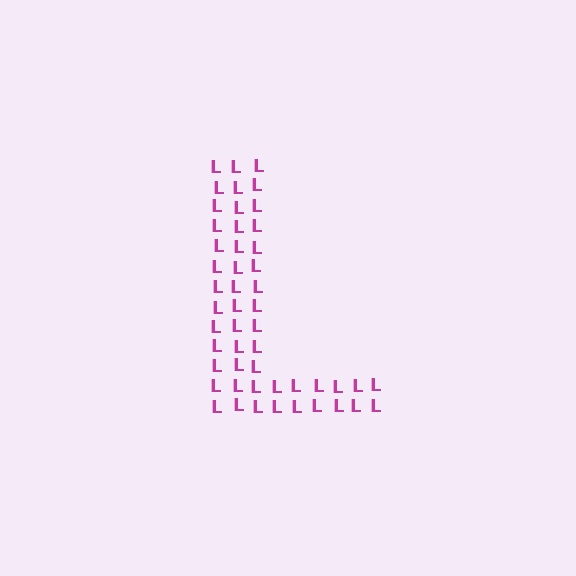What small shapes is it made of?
It is made of small letter L's.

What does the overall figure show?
The overall figure shows the letter L.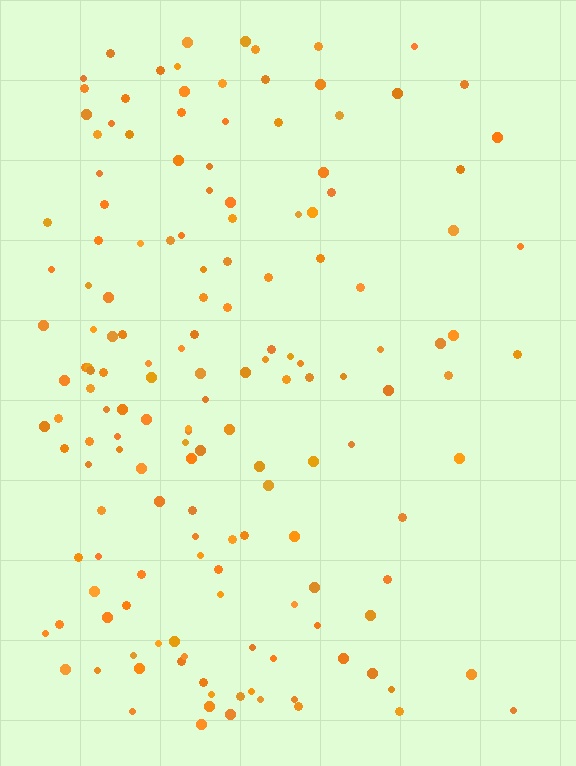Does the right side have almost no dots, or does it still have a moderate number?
Still a moderate number, just noticeably fewer than the left.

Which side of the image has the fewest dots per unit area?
The right.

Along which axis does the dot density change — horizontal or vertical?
Horizontal.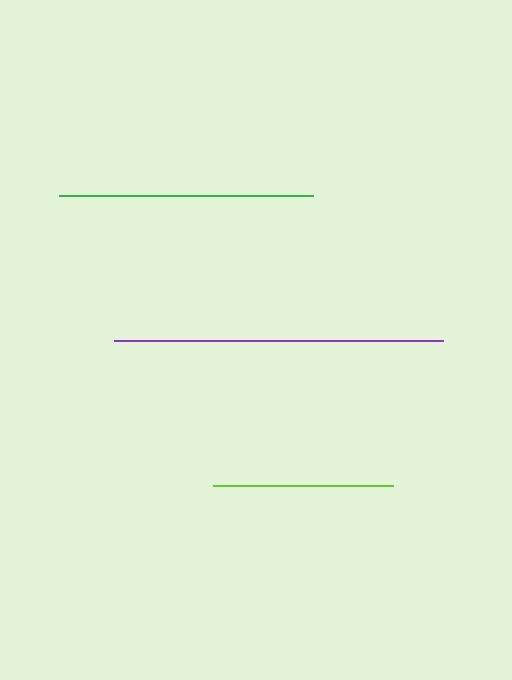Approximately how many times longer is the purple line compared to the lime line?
The purple line is approximately 1.8 times the length of the lime line.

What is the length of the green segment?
The green segment is approximately 254 pixels long.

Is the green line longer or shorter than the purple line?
The purple line is longer than the green line.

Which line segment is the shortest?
The lime line is the shortest at approximately 180 pixels.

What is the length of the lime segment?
The lime segment is approximately 180 pixels long.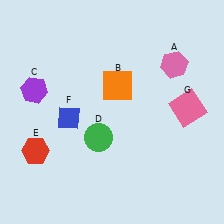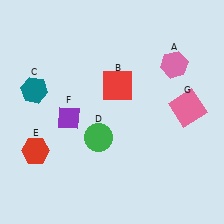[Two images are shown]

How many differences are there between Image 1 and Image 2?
There are 3 differences between the two images.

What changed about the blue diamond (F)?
In Image 1, F is blue. In Image 2, it changed to purple.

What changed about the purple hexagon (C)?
In Image 1, C is purple. In Image 2, it changed to teal.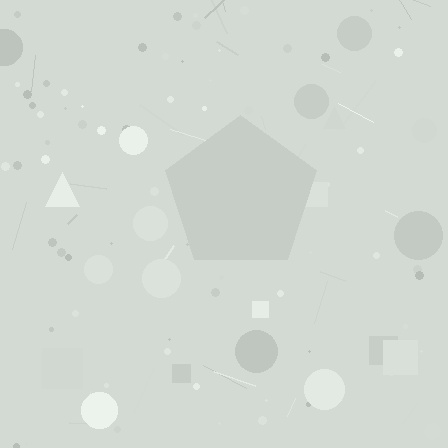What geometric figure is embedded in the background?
A pentagon is embedded in the background.